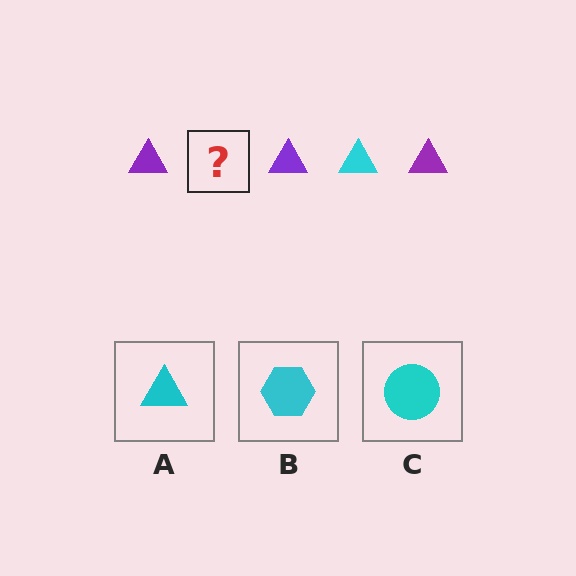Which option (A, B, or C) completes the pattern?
A.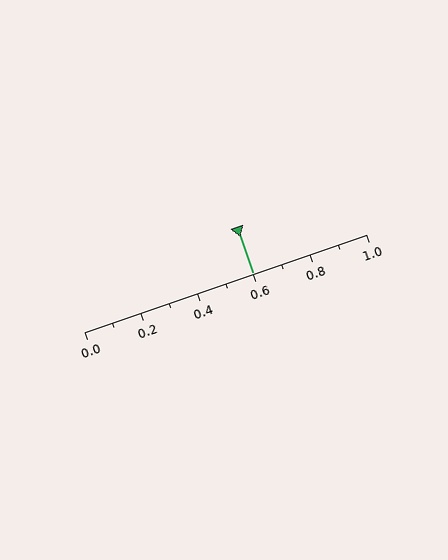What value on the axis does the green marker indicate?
The marker indicates approximately 0.6.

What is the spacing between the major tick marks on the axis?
The major ticks are spaced 0.2 apart.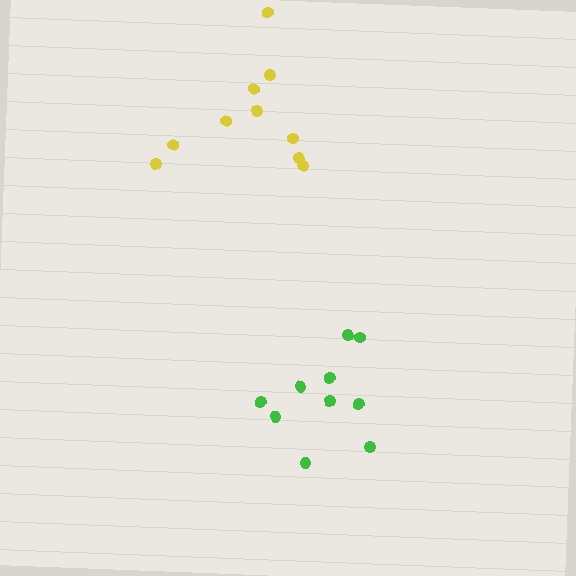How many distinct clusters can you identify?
There are 2 distinct clusters.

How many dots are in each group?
Group 1: 10 dots, Group 2: 10 dots (20 total).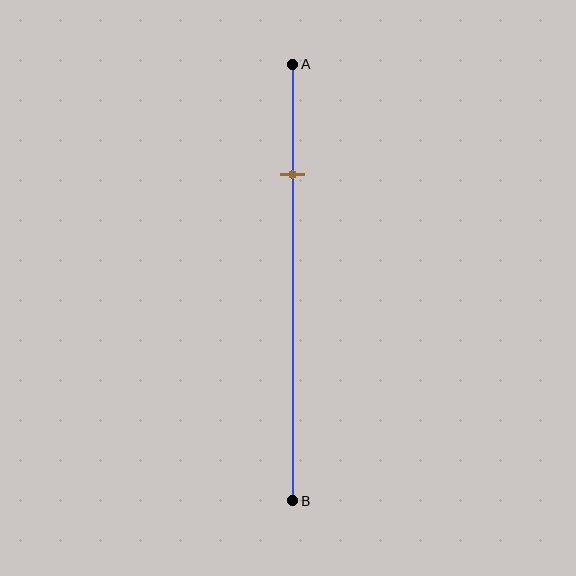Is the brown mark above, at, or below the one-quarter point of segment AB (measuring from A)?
The brown mark is approximately at the one-quarter point of segment AB.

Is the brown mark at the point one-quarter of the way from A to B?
Yes, the mark is approximately at the one-quarter point.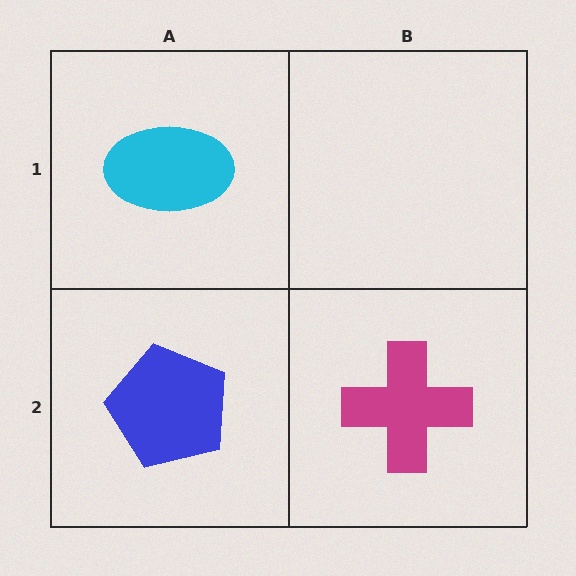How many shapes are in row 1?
1 shape.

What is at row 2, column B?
A magenta cross.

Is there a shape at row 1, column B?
No, that cell is empty.